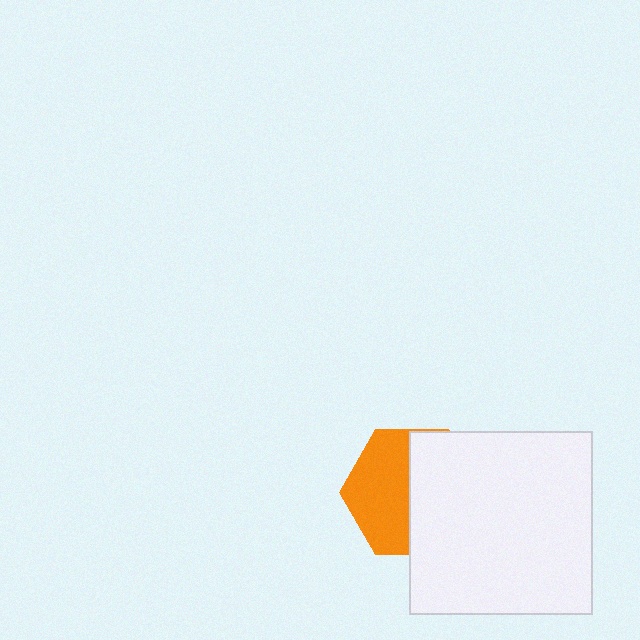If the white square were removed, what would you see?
You would see the complete orange hexagon.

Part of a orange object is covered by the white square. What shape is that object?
It is a hexagon.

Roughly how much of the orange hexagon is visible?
About half of it is visible (roughly 48%).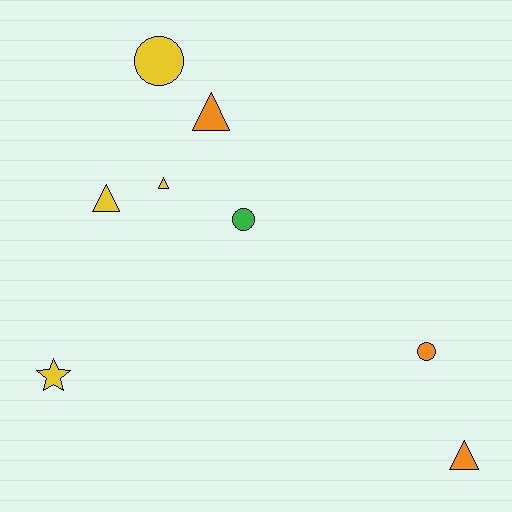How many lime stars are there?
There are no lime stars.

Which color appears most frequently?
Yellow, with 4 objects.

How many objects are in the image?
There are 8 objects.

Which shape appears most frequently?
Triangle, with 4 objects.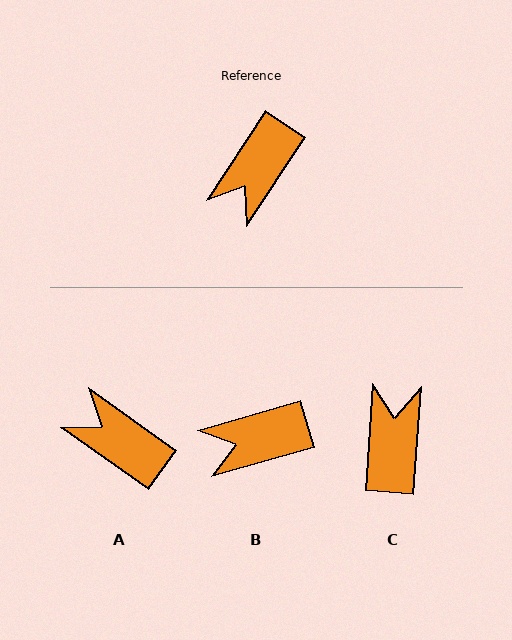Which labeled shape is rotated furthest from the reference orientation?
C, about 151 degrees away.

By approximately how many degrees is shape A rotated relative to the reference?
Approximately 92 degrees clockwise.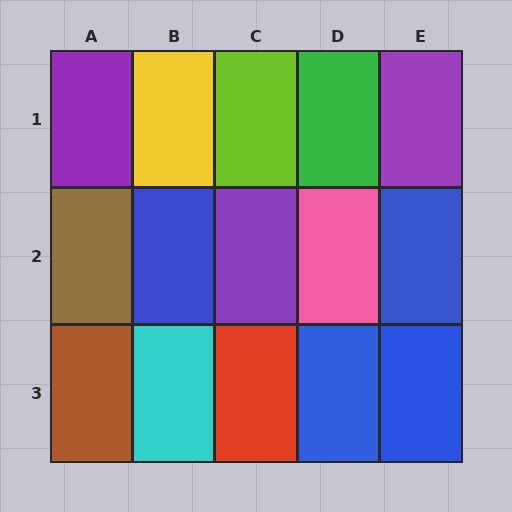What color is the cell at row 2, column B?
Blue.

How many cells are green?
1 cell is green.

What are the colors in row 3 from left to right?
Brown, cyan, red, blue, blue.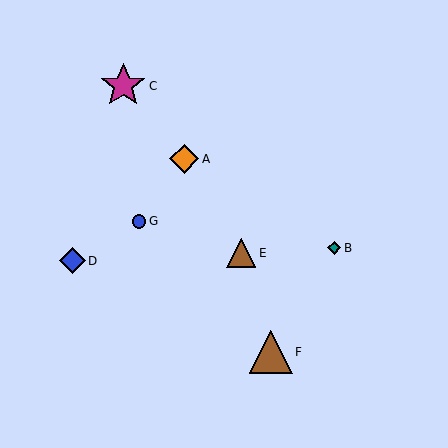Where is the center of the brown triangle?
The center of the brown triangle is at (271, 352).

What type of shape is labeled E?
Shape E is a brown triangle.